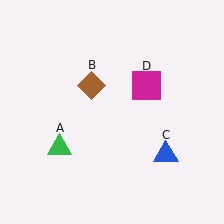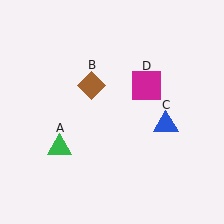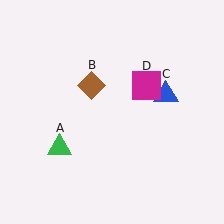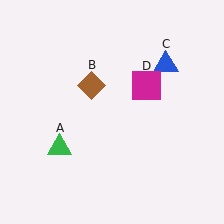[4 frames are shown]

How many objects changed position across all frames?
1 object changed position: blue triangle (object C).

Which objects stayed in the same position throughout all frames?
Green triangle (object A) and brown diamond (object B) and magenta square (object D) remained stationary.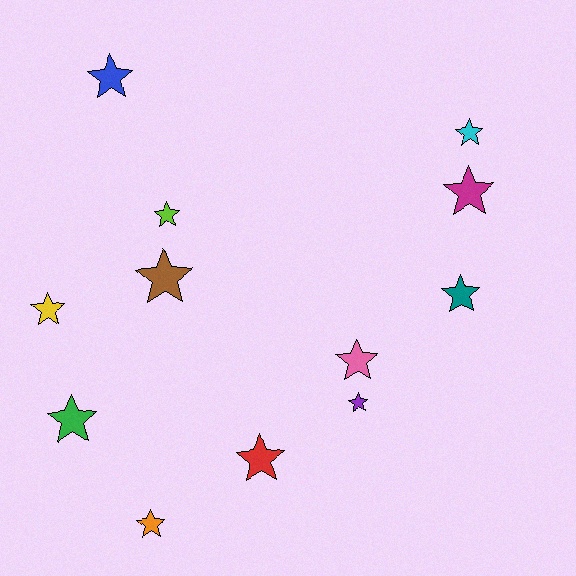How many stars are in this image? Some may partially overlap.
There are 12 stars.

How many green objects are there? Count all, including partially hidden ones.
There is 1 green object.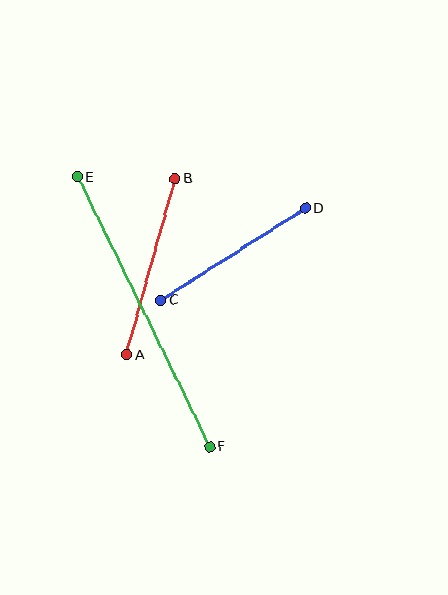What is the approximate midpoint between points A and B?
The midpoint is at approximately (151, 267) pixels.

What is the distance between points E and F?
The distance is approximately 300 pixels.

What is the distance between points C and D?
The distance is approximately 172 pixels.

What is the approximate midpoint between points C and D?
The midpoint is at approximately (233, 254) pixels.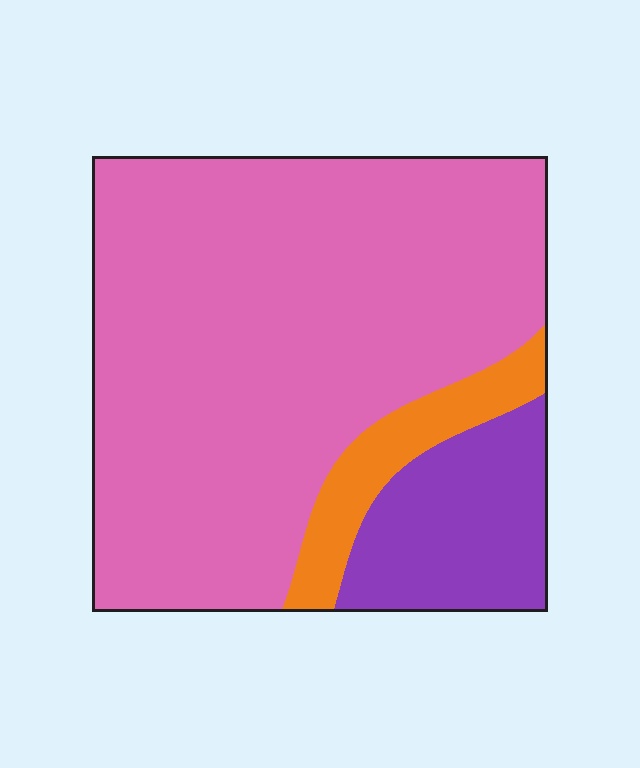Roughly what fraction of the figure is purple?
Purple takes up about one sixth (1/6) of the figure.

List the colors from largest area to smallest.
From largest to smallest: pink, purple, orange.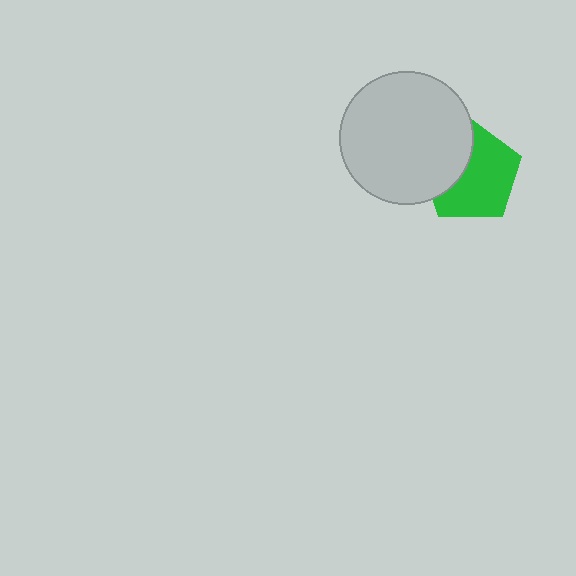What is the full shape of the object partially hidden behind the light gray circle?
The partially hidden object is a green pentagon.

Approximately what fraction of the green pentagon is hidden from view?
Roughly 35% of the green pentagon is hidden behind the light gray circle.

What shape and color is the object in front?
The object in front is a light gray circle.